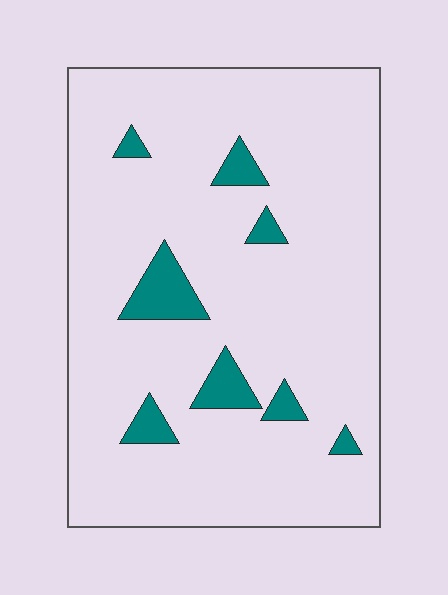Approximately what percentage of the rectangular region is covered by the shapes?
Approximately 10%.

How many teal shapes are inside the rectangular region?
8.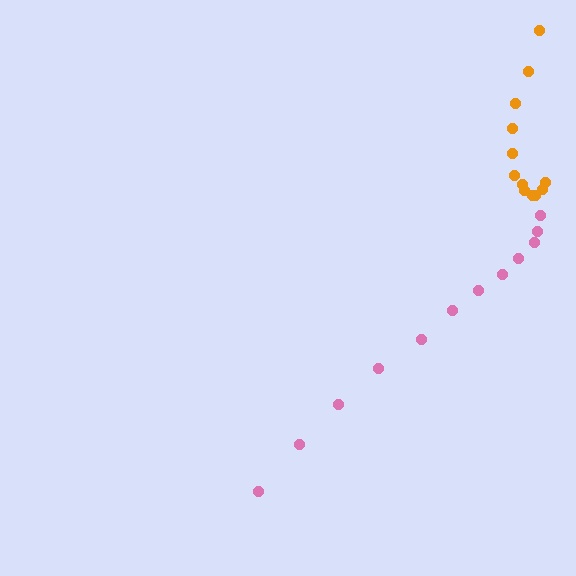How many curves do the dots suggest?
There are 2 distinct paths.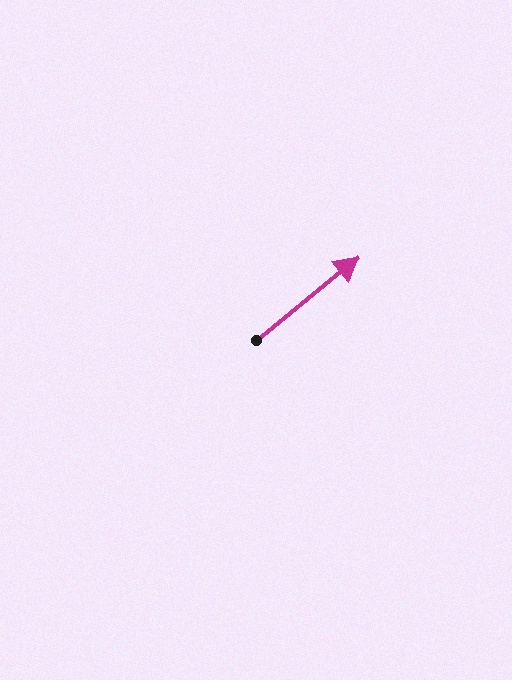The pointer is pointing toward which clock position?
Roughly 2 o'clock.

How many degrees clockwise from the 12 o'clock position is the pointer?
Approximately 51 degrees.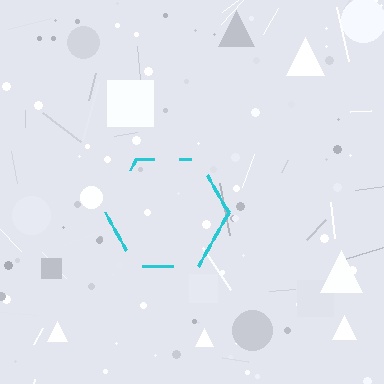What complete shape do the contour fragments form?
The contour fragments form a hexagon.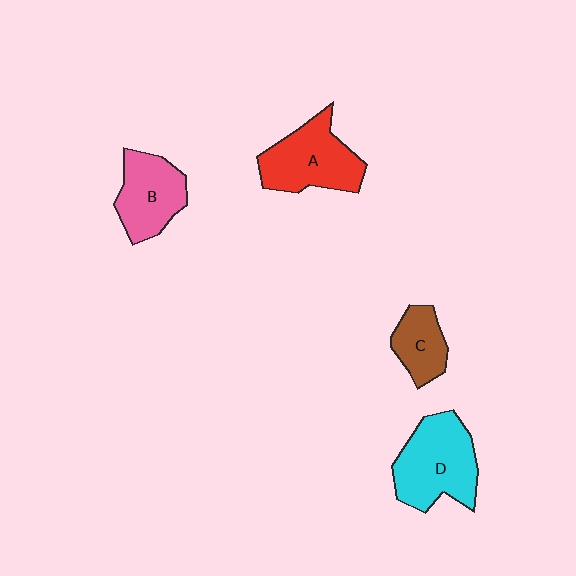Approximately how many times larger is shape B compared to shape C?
Approximately 1.5 times.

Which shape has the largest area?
Shape D (cyan).